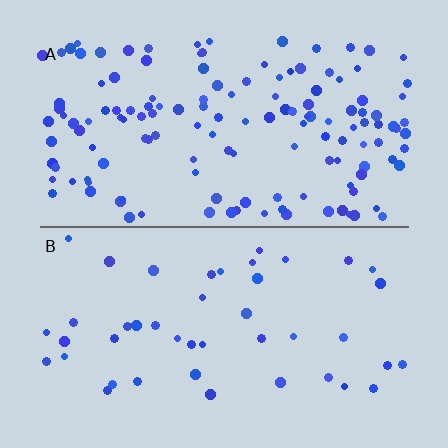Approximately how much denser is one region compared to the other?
Approximately 3.1× — region A over region B.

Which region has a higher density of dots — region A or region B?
A (the top).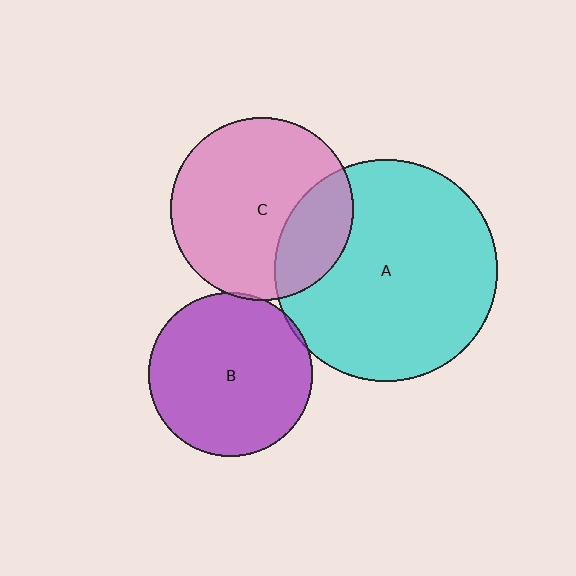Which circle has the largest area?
Circle A (cyan).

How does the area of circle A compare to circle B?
Approximately 1.9 times.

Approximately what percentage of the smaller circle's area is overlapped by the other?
Approximately 5%.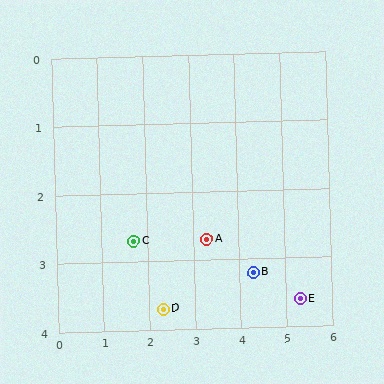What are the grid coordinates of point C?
Point C is at approximately (1.7, 2.7).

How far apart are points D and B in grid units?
Points D and B are about 2.1 grid units apart.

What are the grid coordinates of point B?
Point B is at approximately (4.3, 3.2).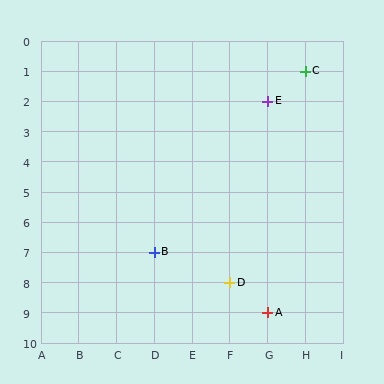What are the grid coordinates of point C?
Point C is at grid coordinates (H, 1).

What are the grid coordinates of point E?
Point E is at grid coordinates (G, 2).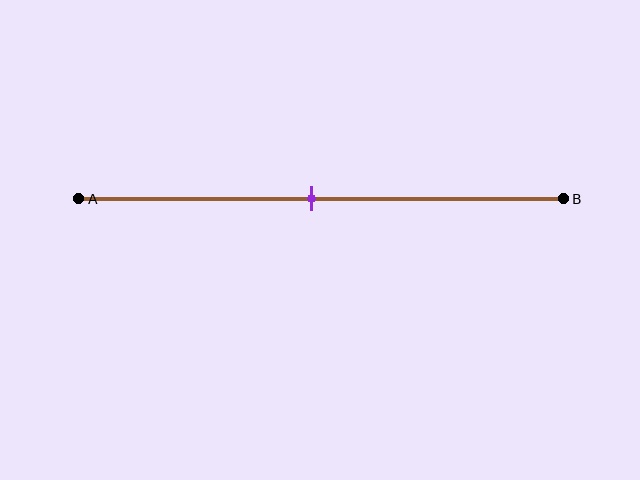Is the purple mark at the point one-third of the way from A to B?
No, the mark is at about 50% from A, not at the 33% one-third point.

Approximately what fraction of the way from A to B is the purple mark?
The purple mark is approximately 50% of the way from A to B.